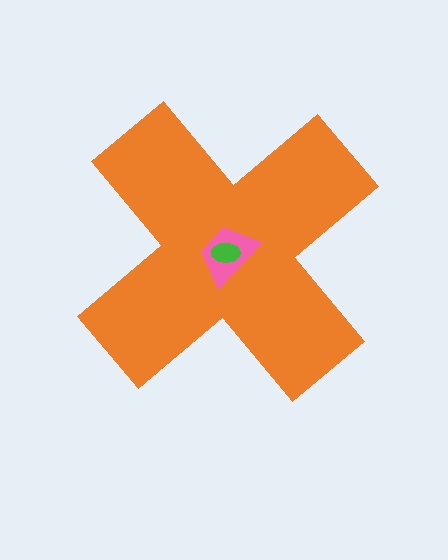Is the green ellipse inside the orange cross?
Yes.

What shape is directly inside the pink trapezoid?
The green ellipse.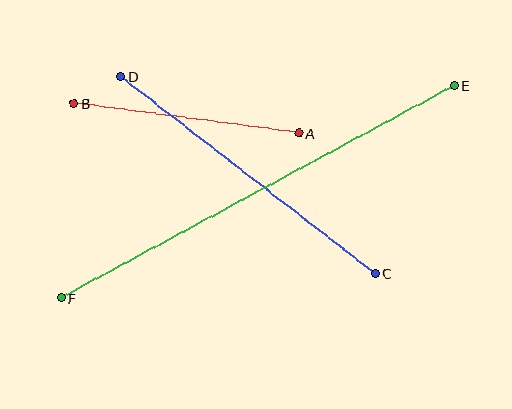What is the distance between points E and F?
The distance is approximately 447 pixels.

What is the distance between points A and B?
The distance is approximately 226 pixels.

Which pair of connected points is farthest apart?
Points E and F are farthest apart.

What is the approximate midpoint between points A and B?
The midpoint is at approximately (186, 118) pixels.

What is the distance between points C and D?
The distance is approximately 321 pixels.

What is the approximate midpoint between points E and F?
The midpoint is at approximately (257, 192) pixels.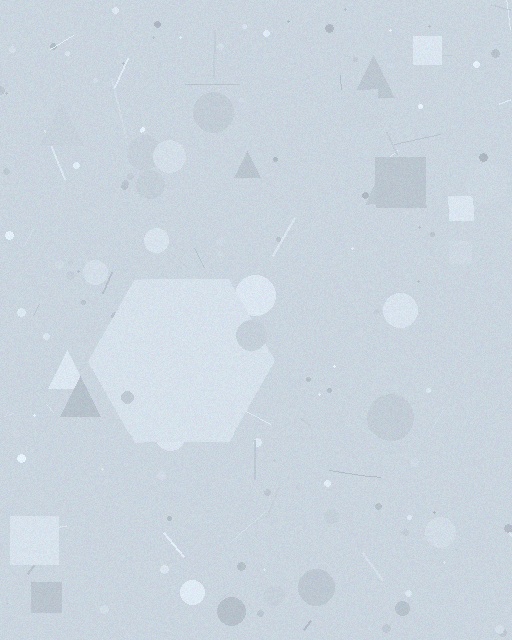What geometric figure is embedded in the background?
A hexagon is embedded in the background.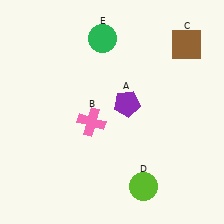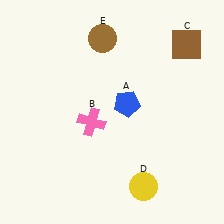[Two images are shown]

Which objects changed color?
A changed from purple to blue. D changed from lime to yellow. E changed from green to brown.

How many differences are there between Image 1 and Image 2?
There are 3 differences between the two images.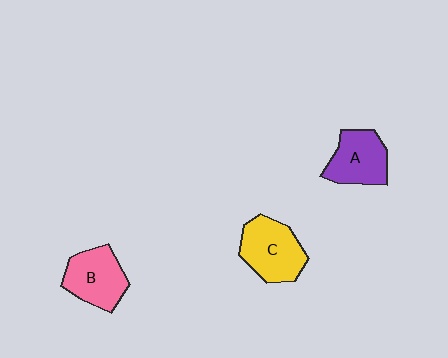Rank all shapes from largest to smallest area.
From largest to smallest: C (yellow), B (pink), A (purple).